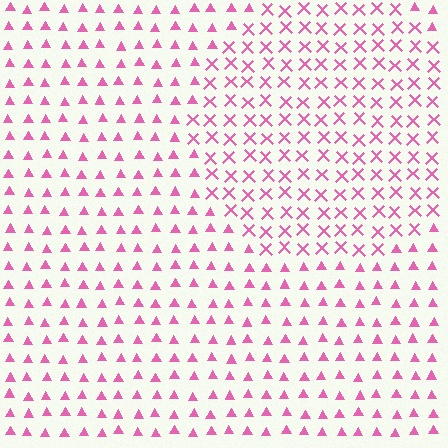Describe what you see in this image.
The image is filled with small pink elements arranged in a uniform grid. A circle-shaped region contains X marks, while the surrounding area contains triangles. The boundary is defined purely by the change in element shape.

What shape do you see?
I see a circle.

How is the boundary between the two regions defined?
The boundary is defined by a change in element shape: X marks inside vs. triangles outside. All elements share the same color and spacing.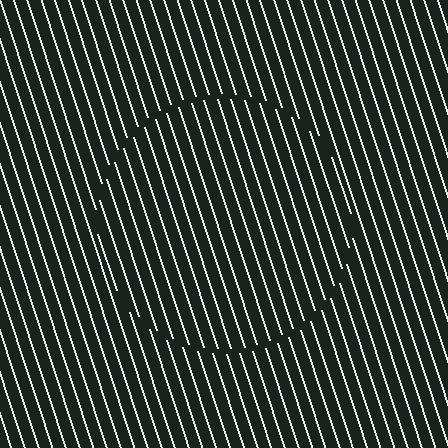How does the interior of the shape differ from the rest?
The interior of the shape contains the same grating, shifted by half a period — the contour is defined by the phase discontinuity where line-ends from the inner and outer gratings abut.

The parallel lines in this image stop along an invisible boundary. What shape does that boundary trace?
An illusory circle. The interior of the shape contains the same grating, shifted by half a period — the contour is defined by the phase discontinuity where line-ends from the inner and outer gratings abut.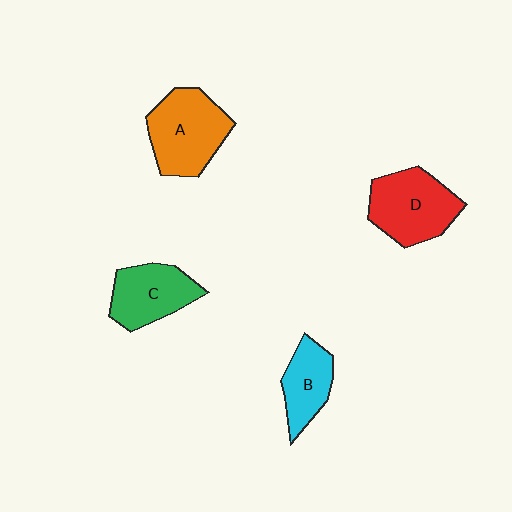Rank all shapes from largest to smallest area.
From largest to smallest: A (orange), D (red), C (green), B (cyan).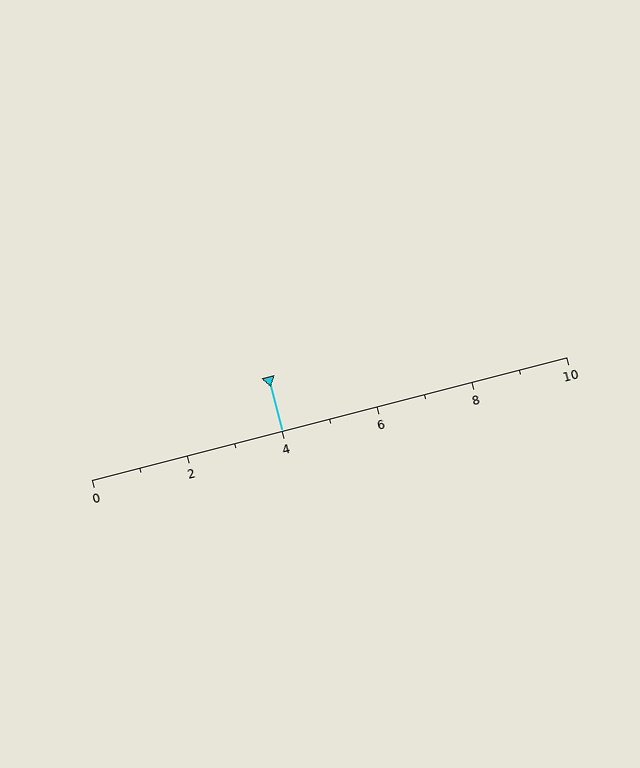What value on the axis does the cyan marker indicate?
The marker indicates approximately 4.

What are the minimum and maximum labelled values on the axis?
The axis runs from 0 to 10.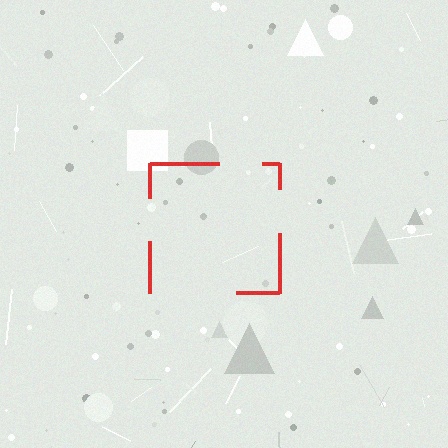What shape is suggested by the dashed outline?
The dashed outline suggests a square.